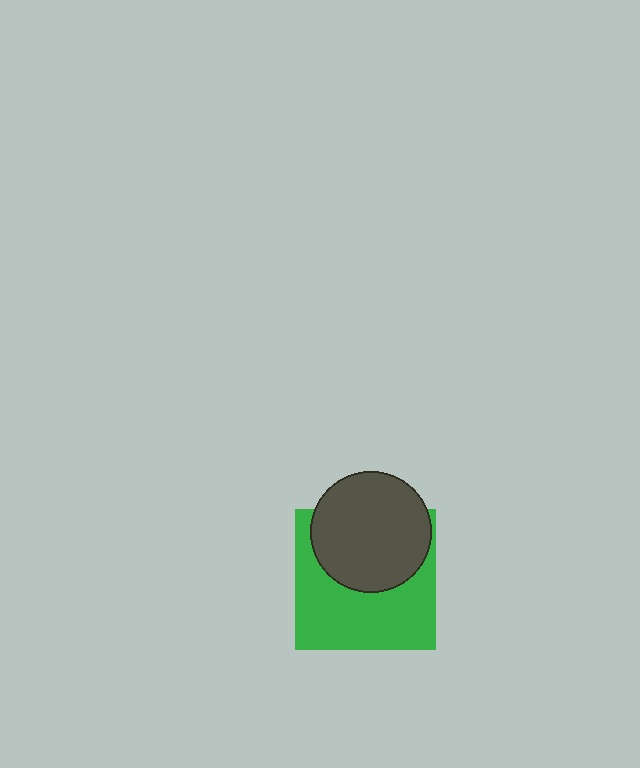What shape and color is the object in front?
The object in front is a dark gray circle.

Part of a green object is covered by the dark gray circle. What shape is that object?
It is a square.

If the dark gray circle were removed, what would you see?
You would see the complete green square.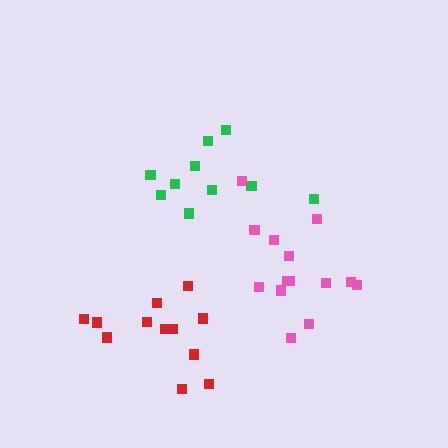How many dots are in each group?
Group 1: 10 dots, Group 2: 14 dots, Group 3: 13 dots (37 total).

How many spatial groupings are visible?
There are 3 spatial groupings.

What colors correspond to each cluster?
The clusters are colored: green, pink, red.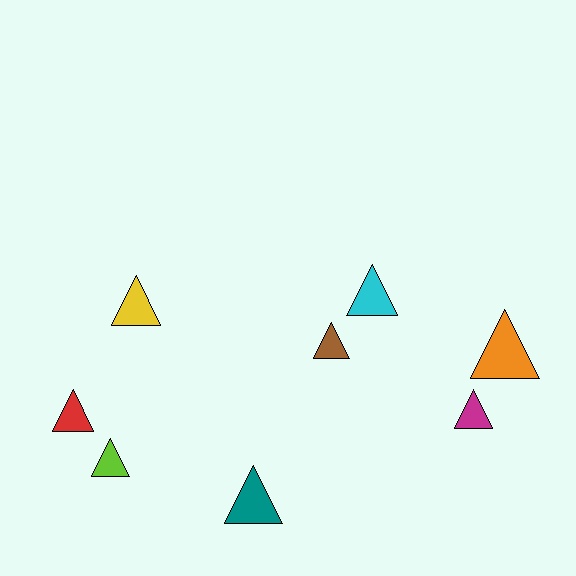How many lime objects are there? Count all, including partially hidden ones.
There is 1 lime object.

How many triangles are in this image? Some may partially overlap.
There are 8 triangles.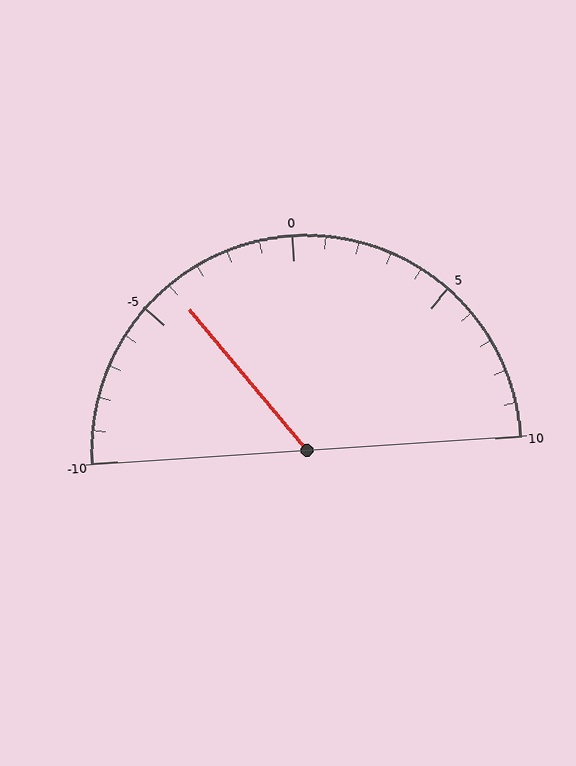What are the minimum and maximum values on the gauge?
The gauge ranges from -10 to 10.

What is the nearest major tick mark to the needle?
The nearest major tick mark is -5.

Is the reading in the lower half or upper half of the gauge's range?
The reading is in the lower half of the range (-10 to 10).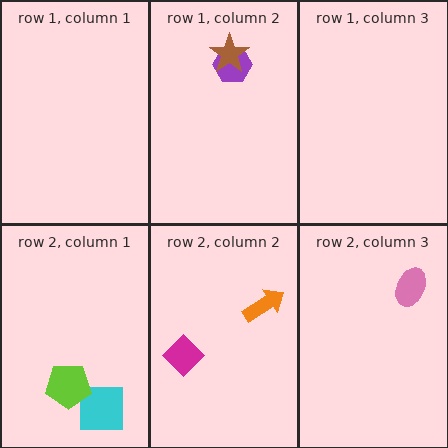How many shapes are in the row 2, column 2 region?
2.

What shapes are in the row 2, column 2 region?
The orange arrow, the magenta diamond.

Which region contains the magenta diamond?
The row 2, column 2 region.